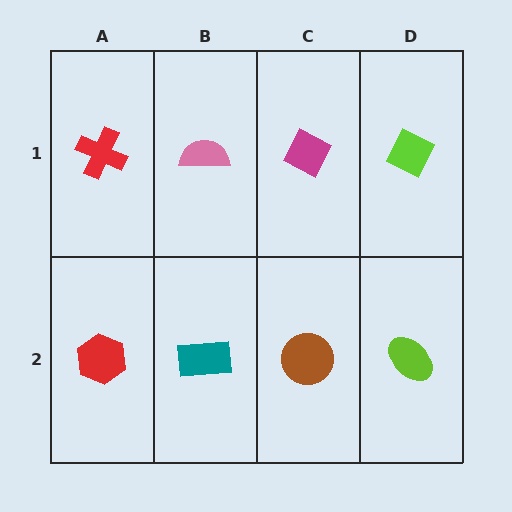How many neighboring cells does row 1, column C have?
3.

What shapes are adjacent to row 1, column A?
A red hexagon (row 2, column A), a pink semicircle (row 1, column B).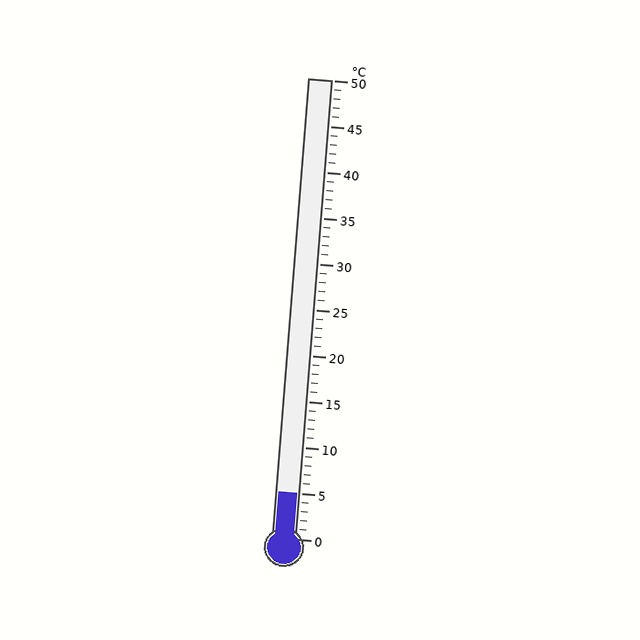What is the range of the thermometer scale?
The thermometer scale ranges from 0°C to 50°C.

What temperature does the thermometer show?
The thermometer shows approximately 5°C.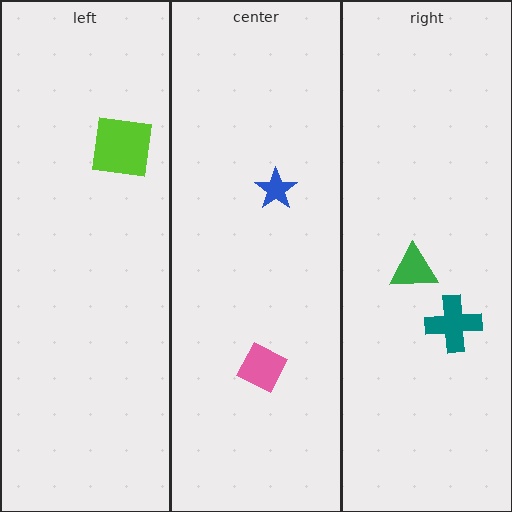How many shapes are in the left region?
1.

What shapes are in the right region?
The teal cross, the green triangle.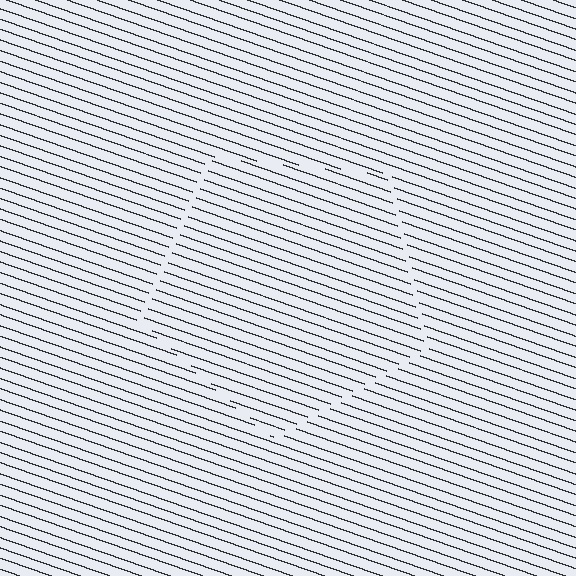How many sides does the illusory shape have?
5 sides — the line-ends trace a pentagon.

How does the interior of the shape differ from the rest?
The interior of the shape contains the same grating, shifted by half a period — the contour is defined by the phase discontinuity where line-ends from the inner and outer gratings abut.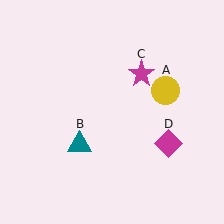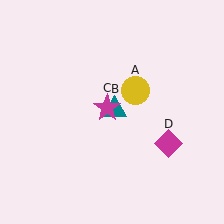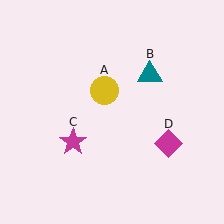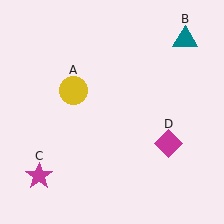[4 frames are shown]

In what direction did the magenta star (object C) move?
The magenta star (object C) moved down and to the left.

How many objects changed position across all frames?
3 objects changed position: yellow circle (object A), teal triangle (object B), magenta star (object C).